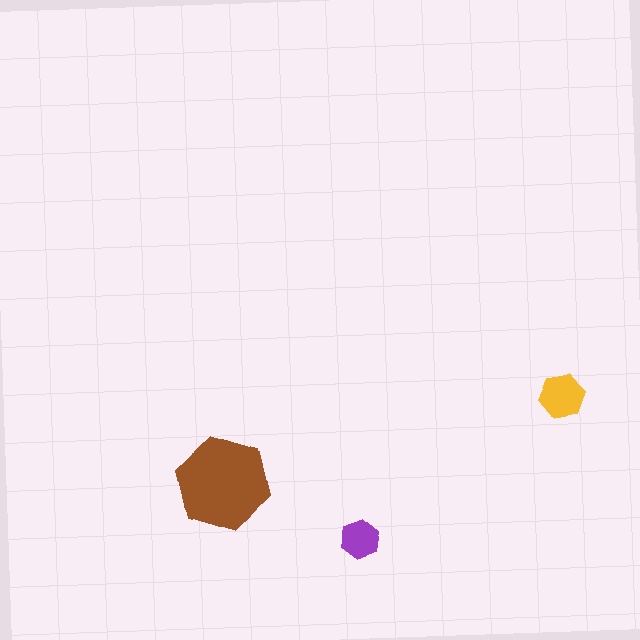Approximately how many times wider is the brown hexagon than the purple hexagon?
About 2.5 times wider.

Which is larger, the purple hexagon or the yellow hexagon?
The yellow one.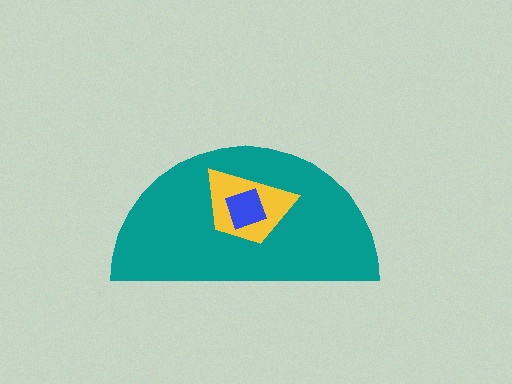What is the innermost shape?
The blue diamond.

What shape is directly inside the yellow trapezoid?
The blue diamond.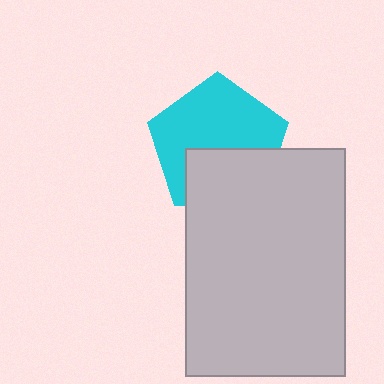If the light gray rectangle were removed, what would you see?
You would see the complete cyan pentagon.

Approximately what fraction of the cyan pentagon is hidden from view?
Roughly 38% of the cyan pentagon is hidden behind the light gray rectangle.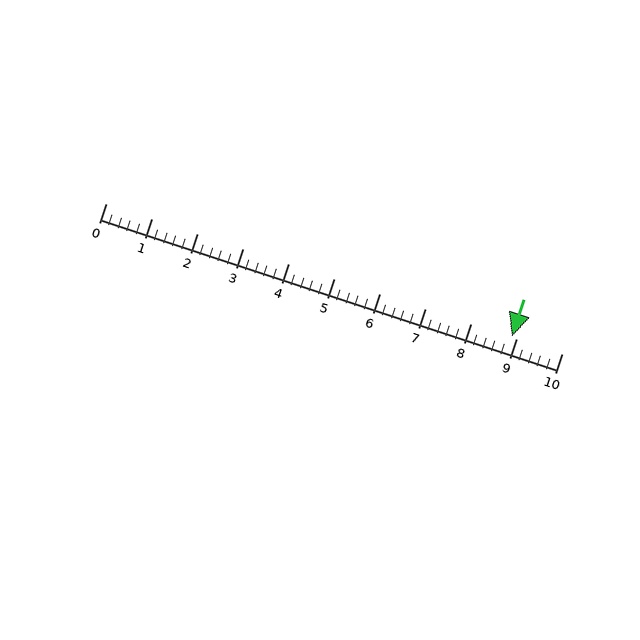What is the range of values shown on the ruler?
The ruler shows values from 0 to 10.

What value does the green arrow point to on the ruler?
The green arrow points to approximately 8.9.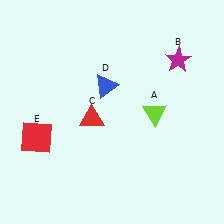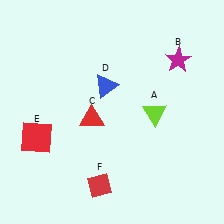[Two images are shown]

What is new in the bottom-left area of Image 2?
A red diamond (F) was added in the bottom-left area of Image 2.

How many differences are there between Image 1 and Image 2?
There is 1 difference between the two images.